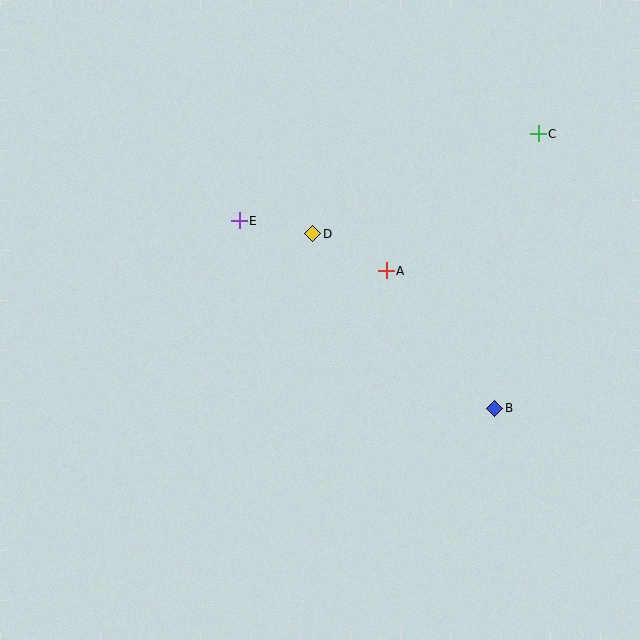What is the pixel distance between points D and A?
The distance between D and A is 83 pixels.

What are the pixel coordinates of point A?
Point A is at (386, 271).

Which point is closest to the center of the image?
Point A at (386, 271) is closest to the center.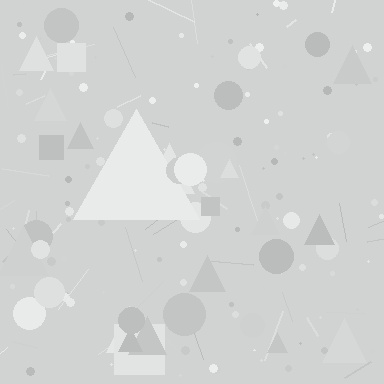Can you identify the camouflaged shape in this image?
The camouflaged shape is a triangle.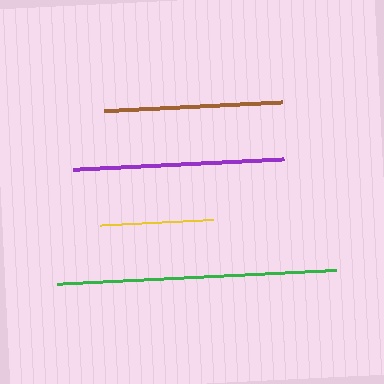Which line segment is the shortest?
The yellow line is the shortest at approximately 115 pixels.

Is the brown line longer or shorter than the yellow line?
The brown line is longer than the yellow line.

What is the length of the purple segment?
The purple segment is approximately 211 pixels long.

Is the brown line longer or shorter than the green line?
The green line is longer than the brown line.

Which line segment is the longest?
The green line is the longest at approximately 279 pixels.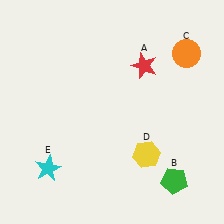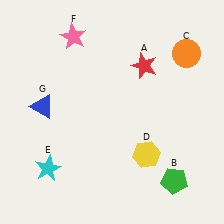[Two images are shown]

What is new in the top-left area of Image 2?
A blue triangle (G) was added in the top-left area of Image 2.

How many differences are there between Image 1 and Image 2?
There are 2 differences between the two images.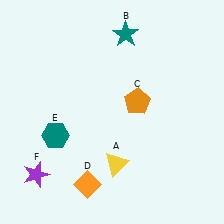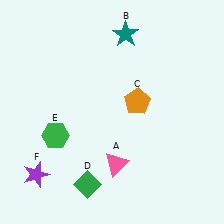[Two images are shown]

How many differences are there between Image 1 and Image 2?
There are 3 differences between the two images.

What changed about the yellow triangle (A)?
In Image 1, A is yellow. In Image 2, it changed to pink.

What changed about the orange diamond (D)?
In Image 1, D is orange. In Image 2, it changed to green.